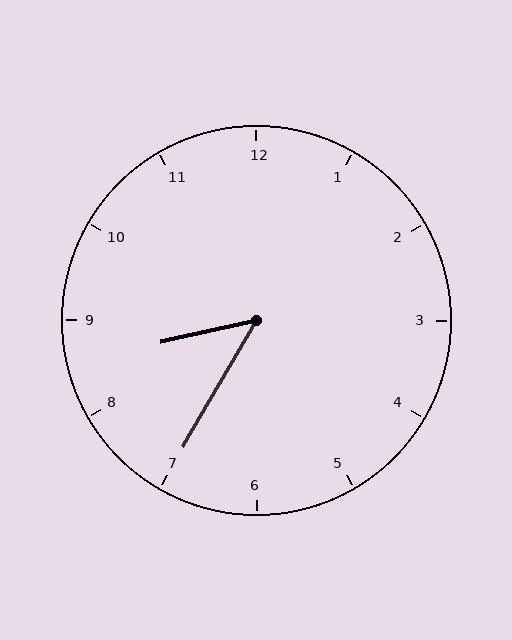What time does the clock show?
8:35.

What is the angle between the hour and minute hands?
Approximately 48 degrees.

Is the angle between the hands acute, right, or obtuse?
It is acute.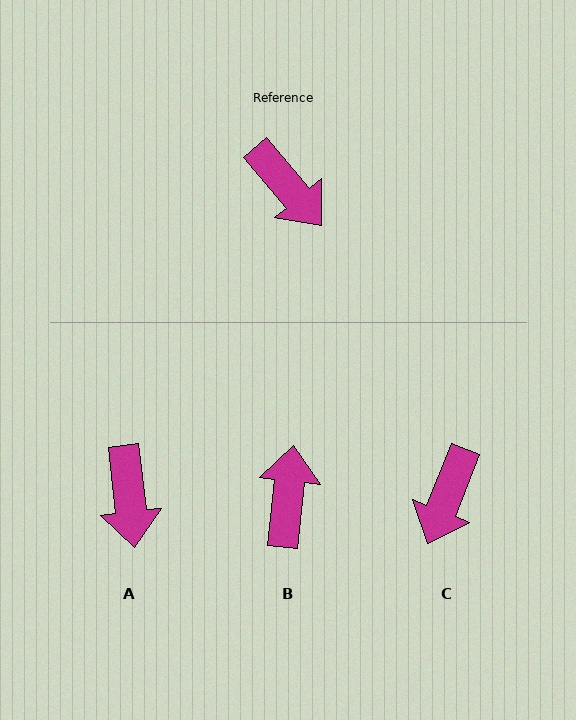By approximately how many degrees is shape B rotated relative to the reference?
Approximately 134 degrees counter-clockwise.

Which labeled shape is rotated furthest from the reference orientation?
B, about 134 degrees away.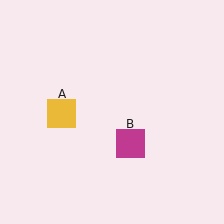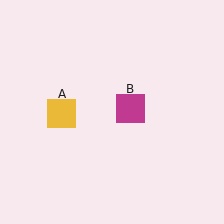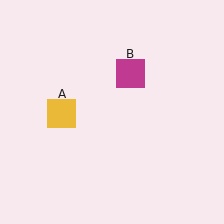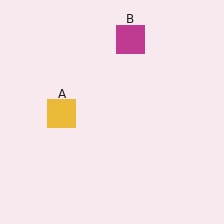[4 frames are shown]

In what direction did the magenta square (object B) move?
The magenta square (object B) moved up.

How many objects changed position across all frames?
1 object changed position: magenta square (object B).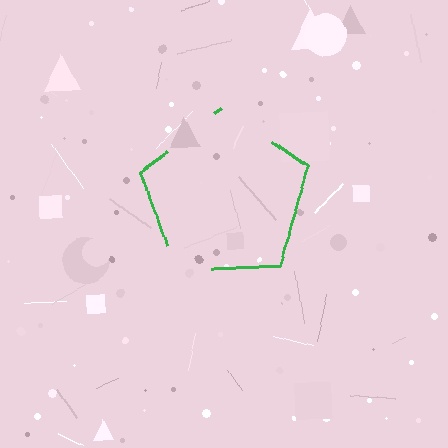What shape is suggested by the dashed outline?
The dashed outline suggests a pentagon.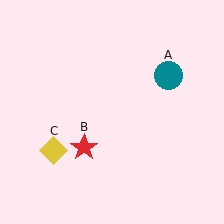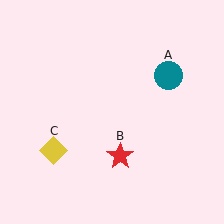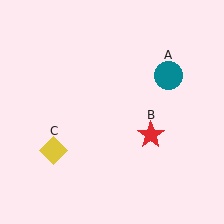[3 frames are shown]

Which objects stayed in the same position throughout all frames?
Teal circle (object A) and yellow diamond (object C) remained stationary.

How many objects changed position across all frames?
1 object changed position: red star (object B).